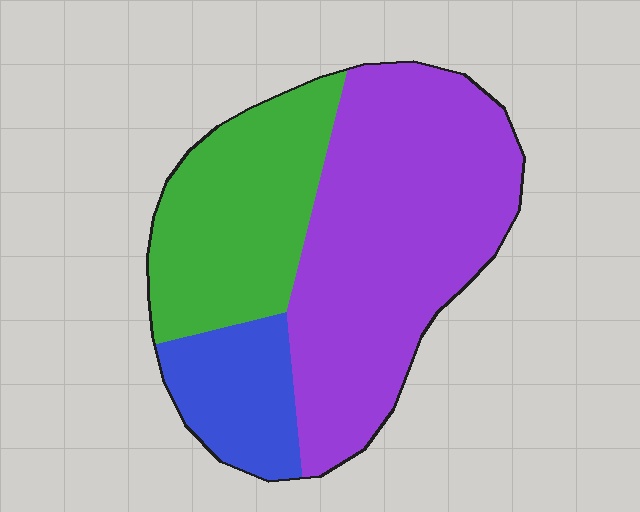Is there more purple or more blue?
Purple.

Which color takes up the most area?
Purple, at roughly 55%.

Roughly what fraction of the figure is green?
Green takes up about one third (1/3) of the figure.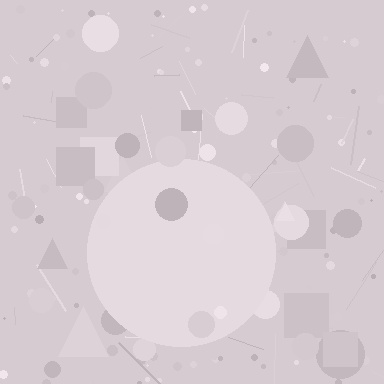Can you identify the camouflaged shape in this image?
The camouflaged shape is a circle.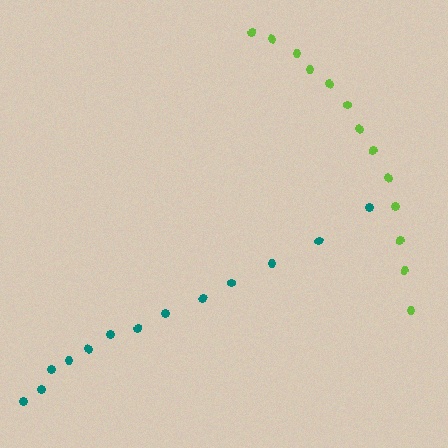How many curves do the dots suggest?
There are 2 distinct paths.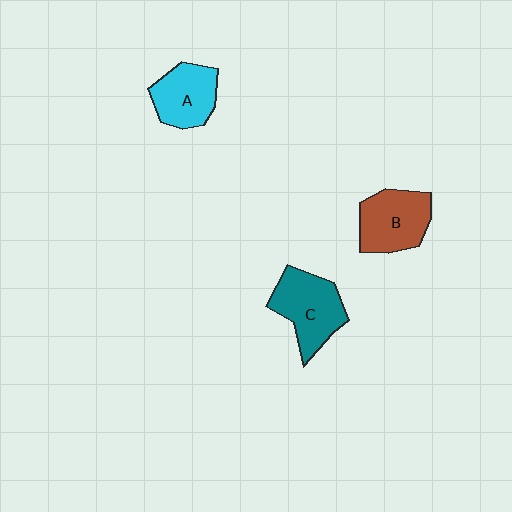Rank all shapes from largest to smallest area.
From largest to smallest: C (teal), B (brown), A (cyan).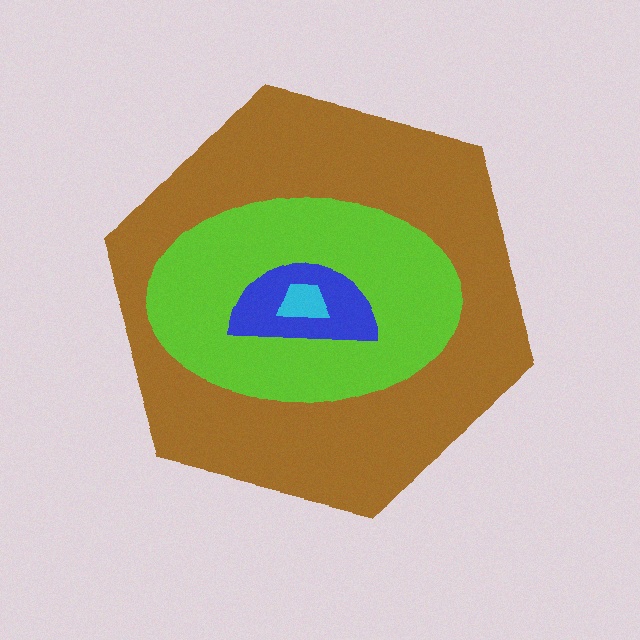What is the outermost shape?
The brown hexagon.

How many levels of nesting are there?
4.